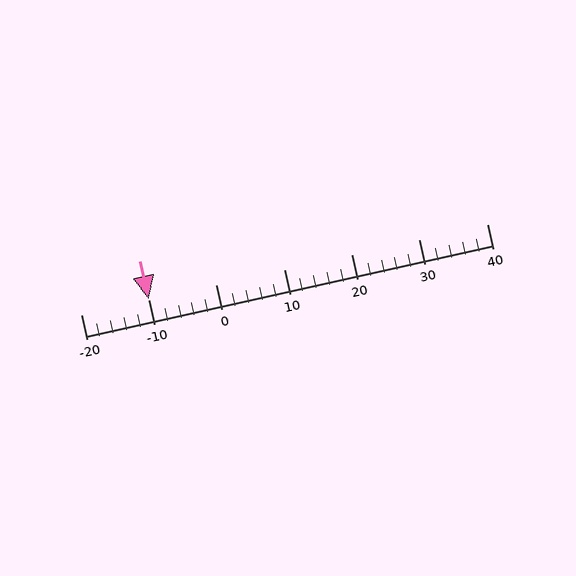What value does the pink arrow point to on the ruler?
The pink arrow points to approximately -10.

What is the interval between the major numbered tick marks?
The major tick marks are spaced 10 units apart.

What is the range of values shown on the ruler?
The ruler shows values from -20 to 40.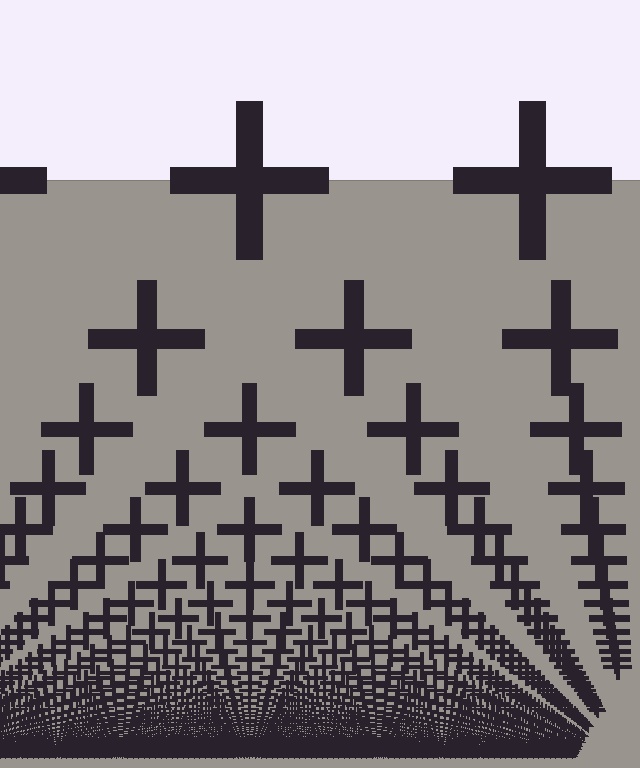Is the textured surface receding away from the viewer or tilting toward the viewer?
The surface appears to tilt toward the viewer. Texture elements get larger and sparser toward the top.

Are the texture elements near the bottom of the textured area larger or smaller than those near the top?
Smaller. The gradient is inverted — elements near the bottom are smaller and denser.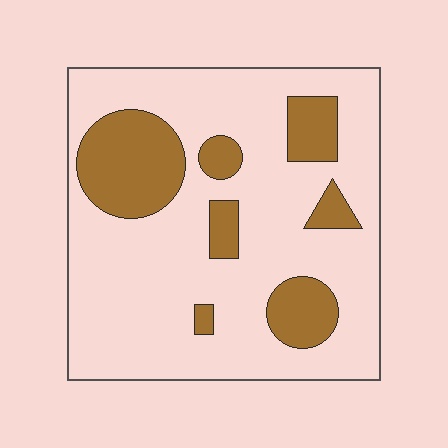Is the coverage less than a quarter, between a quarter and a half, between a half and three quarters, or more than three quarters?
Less than a quarter.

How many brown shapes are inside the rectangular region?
7.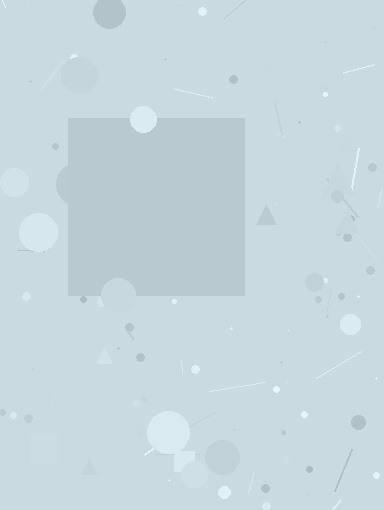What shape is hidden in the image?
A square is hidden in the image.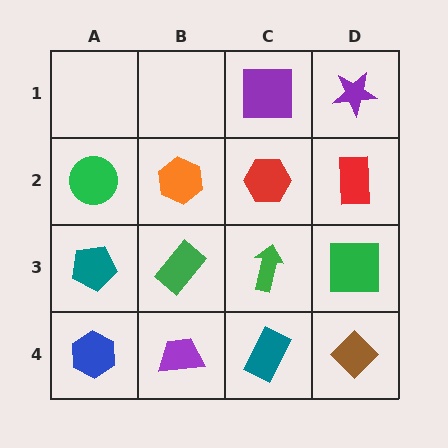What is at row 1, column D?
A purple star.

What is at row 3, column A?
A teal pentagon.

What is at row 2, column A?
A green circle.